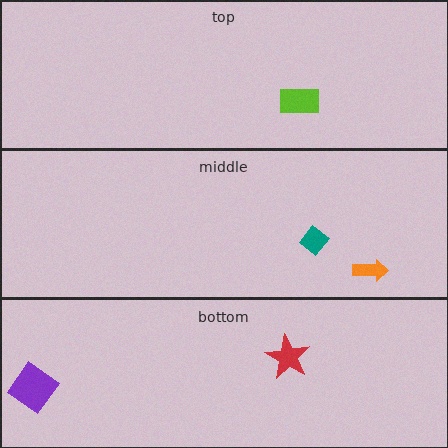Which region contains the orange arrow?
The middle region.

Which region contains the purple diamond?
The bottom region.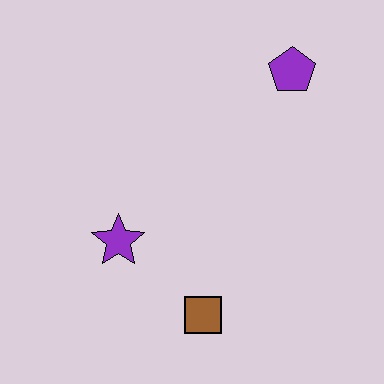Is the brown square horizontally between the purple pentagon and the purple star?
Yes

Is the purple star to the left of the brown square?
Yes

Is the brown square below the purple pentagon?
Yes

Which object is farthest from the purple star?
The purple pentagon is farthest from the purple star.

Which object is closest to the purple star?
The brown square is closest to the purple star.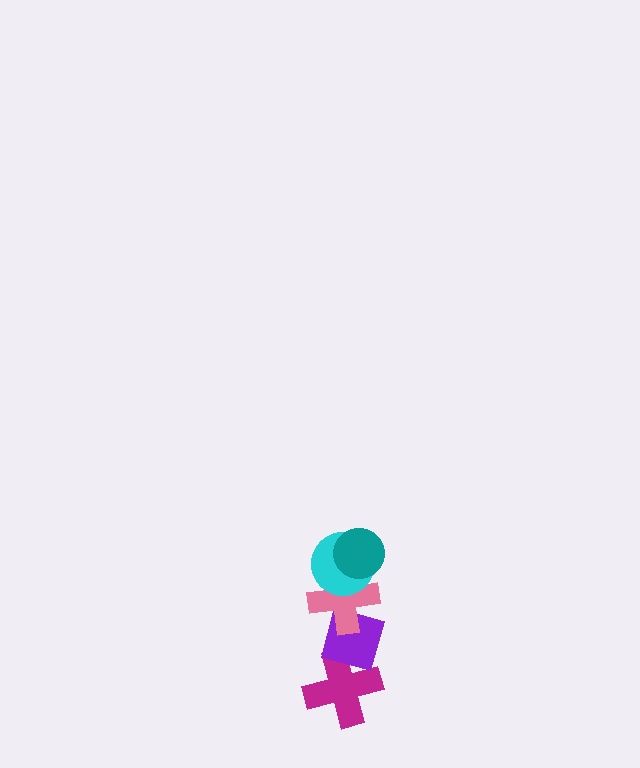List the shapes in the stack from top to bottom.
From top to bottom: the teal circle, the cyan circle, the pink cross, the purple diamond, the magenta cross.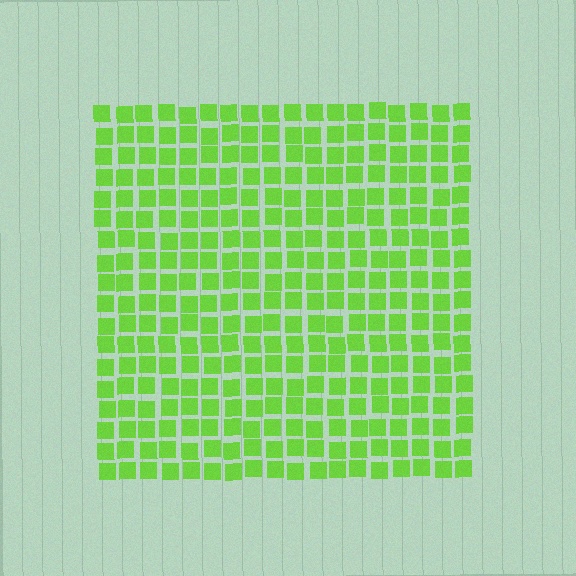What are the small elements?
The small elements are squares.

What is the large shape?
The large shape is a square.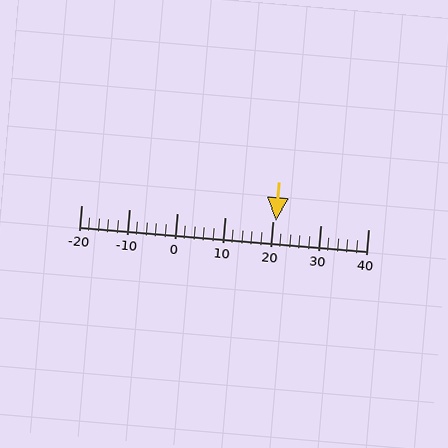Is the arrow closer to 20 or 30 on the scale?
The arrow is closer to 20.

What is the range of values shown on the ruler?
The ruler shows values from -20 to 40.